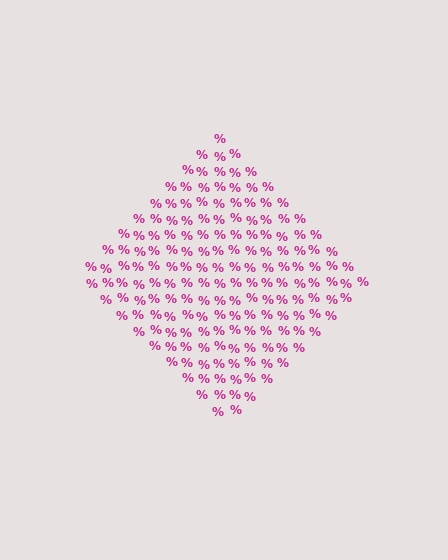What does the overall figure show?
The overall figure shows a diamond.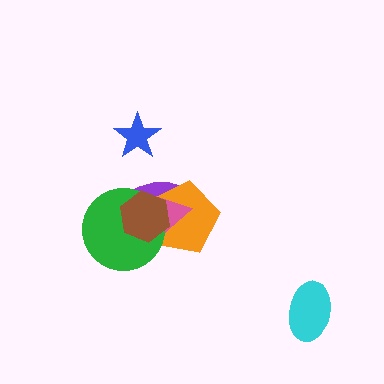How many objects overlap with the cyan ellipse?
0 objects overlap with the cyan ellipse.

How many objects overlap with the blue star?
0 objects overlap with the blue star.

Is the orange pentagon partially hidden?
Yes, it is partially covered by another shape.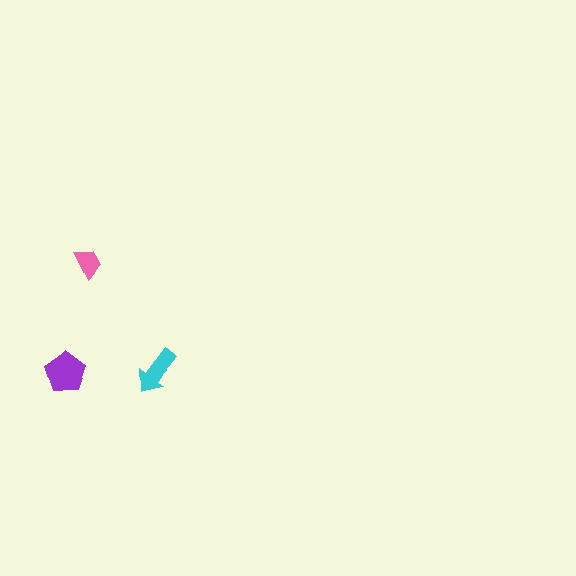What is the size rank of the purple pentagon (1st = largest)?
1st.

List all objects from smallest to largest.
The pink trapezoid, the cyan arrow, the purple pentagon.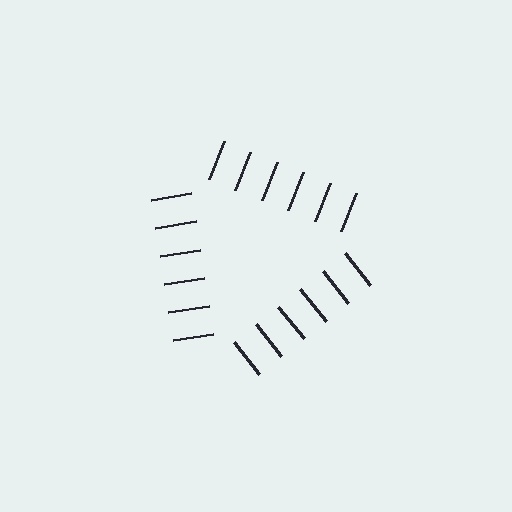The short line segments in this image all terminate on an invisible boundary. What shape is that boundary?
An illusory triangle — the line segments terminate on its edges but no continuous stroke is drawn.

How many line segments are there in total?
18 — 6 along each of the 3 edges.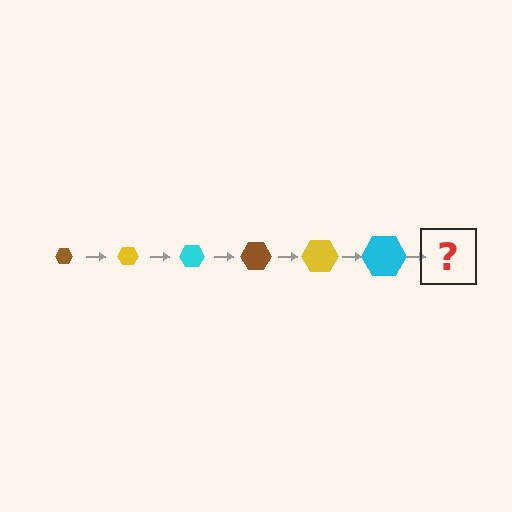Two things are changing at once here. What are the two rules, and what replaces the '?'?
The two rules are that the hexagon grows larger each step and the color cycles through brown, yellow, and cyan. The '?' should be a brown hexagon, larger than the previous one.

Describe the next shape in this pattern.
It should be a brown hexagon, larger than the previous one.